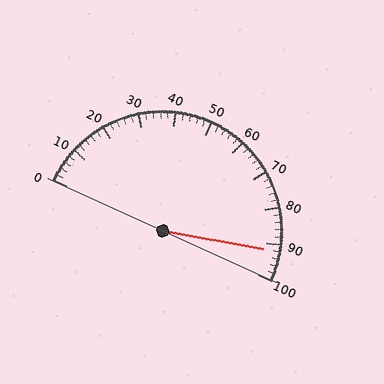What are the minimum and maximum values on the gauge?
The gauge ranges from 0 to 100.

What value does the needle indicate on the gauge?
The needle indicates approximately 92.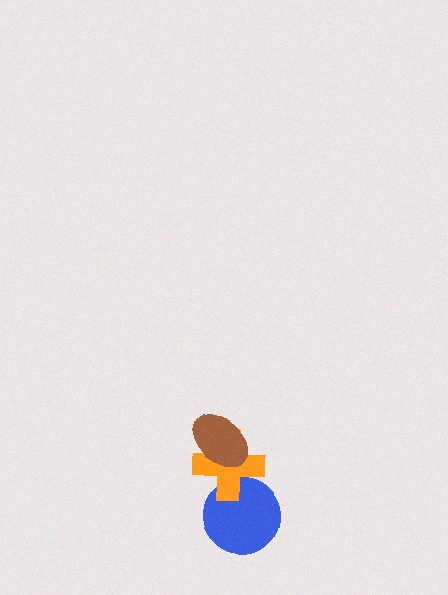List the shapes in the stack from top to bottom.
From top to bottom: the brown ellipse, the orange cross, the blue circle.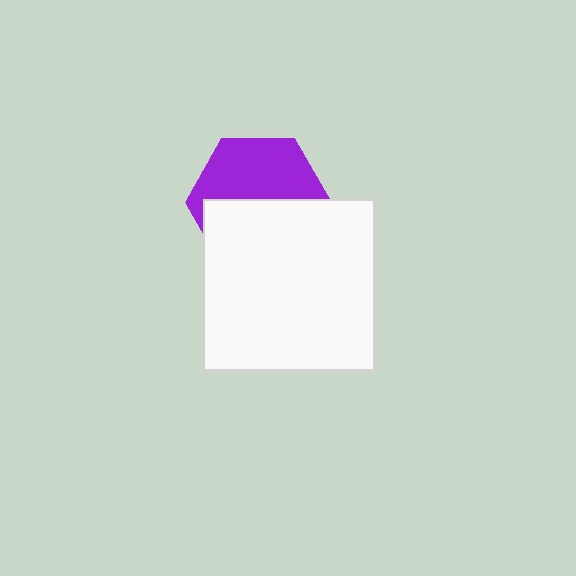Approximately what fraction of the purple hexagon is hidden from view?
Roughly 50% of the purple hexagon is hidden behind the white square.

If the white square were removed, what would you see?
You would see the complete purple hexagon.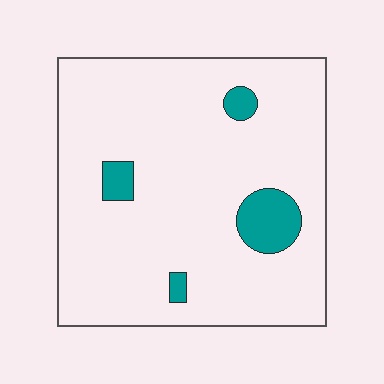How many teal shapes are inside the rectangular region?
4.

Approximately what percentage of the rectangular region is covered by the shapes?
Approximately 10%.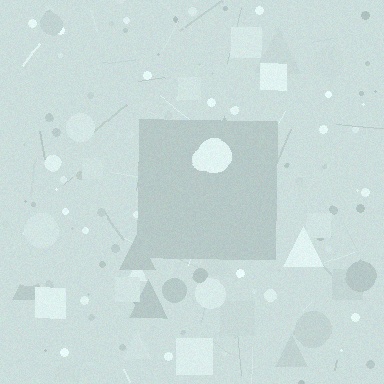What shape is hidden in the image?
A square is hidden in the image.